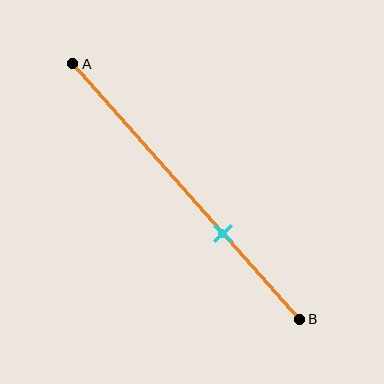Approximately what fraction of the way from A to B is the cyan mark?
The cyan mark is approximately 65% of the way from A to B.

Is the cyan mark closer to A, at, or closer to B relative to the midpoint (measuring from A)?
The cyan mark is closer to point B than the midpoint of segment AB.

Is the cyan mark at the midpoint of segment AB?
No, the mark is at about 65% from A, not at the 50% midpoint.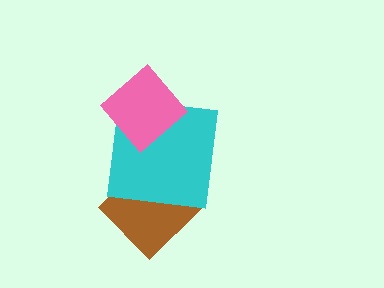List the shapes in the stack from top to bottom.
From top to bottom: the pink diamond, the cyan square, the brown diamond.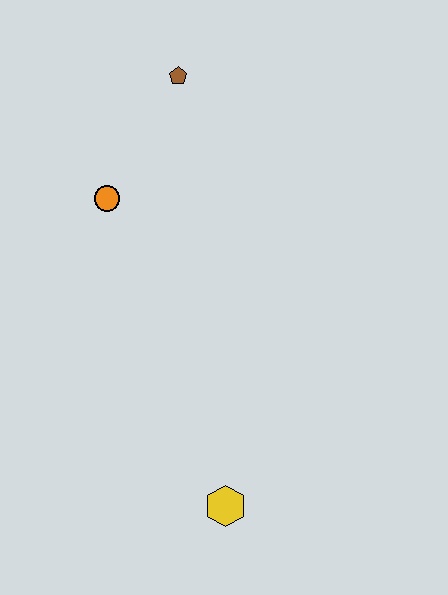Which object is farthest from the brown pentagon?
The yellow hexagon is farthest from the brown pentagon.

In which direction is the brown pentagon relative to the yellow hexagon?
The brown pentagon is above the yellow hexagon.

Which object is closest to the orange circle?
The brown pentagon is closest to the orange circle.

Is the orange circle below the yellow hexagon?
No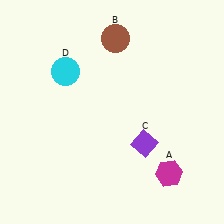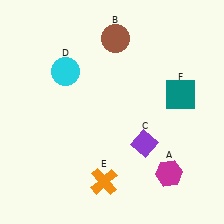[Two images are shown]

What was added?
An orange cross (E), a teal square (F) were added in Image 2.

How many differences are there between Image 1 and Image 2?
There are 2 differences between the two images.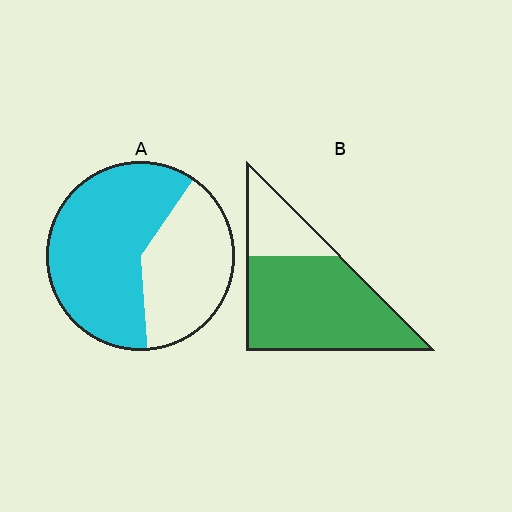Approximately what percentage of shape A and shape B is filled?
A is approximately 60% and B is approximately 75%.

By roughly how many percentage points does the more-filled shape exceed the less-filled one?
By roughly 15 percentage points (B over A).